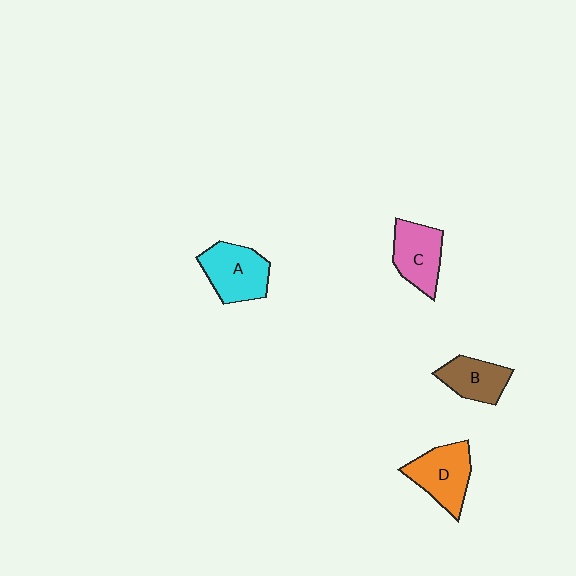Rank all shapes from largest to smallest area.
From largest to smallest: A (cyan), D (orange), C (pink), B (brown).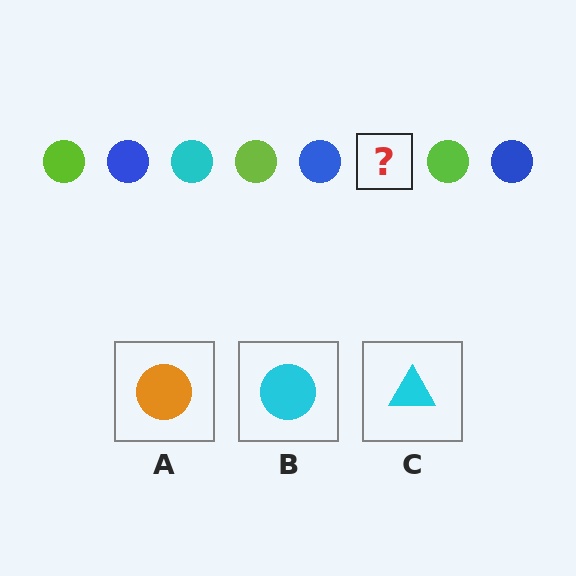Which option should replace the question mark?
Option B.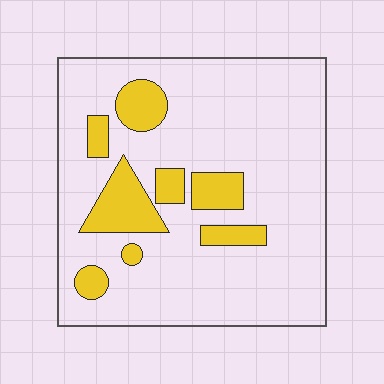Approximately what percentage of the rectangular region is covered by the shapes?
Approximately 15%.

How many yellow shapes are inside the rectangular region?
8.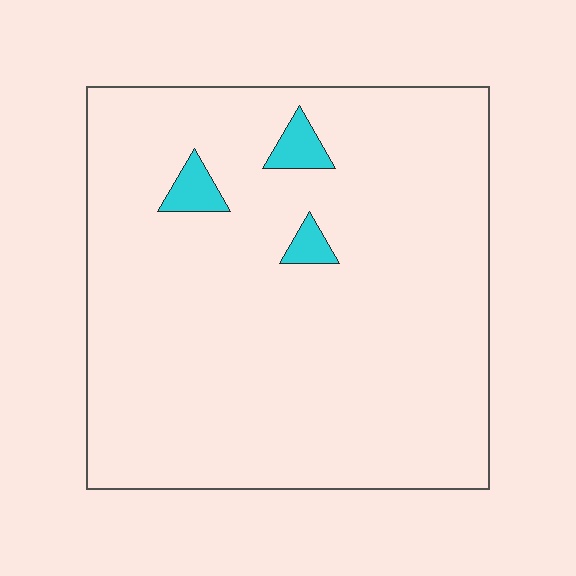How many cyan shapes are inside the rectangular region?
3.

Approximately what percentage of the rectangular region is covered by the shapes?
Approximately 5%.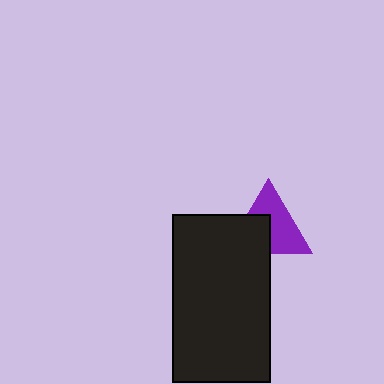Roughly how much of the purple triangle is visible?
About half of it is visible (roughly 58%).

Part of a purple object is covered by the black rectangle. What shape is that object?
It is a triangle.